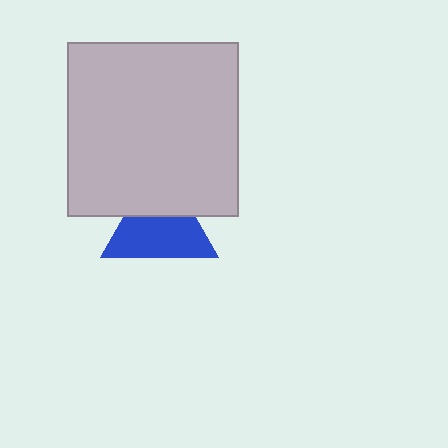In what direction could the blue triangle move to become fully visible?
The blue triangle could move down. That would shift it out from behind the light gray rectangle entirely.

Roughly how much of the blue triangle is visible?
About half of it is visible (roughly 62%).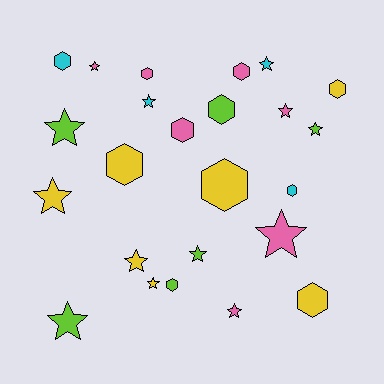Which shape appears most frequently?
Star, with 13 objects.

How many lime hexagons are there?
There are 2 lime hexagons.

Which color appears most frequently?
Yellow, with 7 objects.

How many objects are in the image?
There are 24 objects.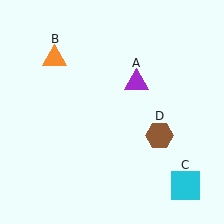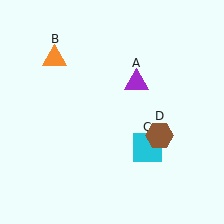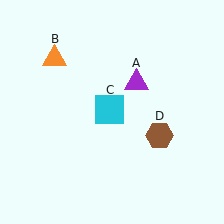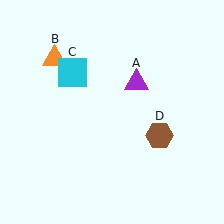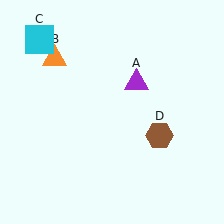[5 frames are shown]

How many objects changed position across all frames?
1 object changed position: cyan square (object C).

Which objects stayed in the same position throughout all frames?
Purple triangle (object A) and orange triangle (object B) and brown hexagon (object D) remained stationary.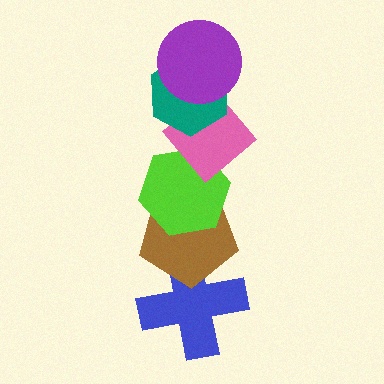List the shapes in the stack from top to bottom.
From top to bottom: the purple circle, the teal hexagon, the pink diamond, the lime hexagon, the brown pentagon, the blue cross.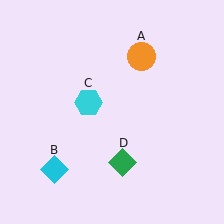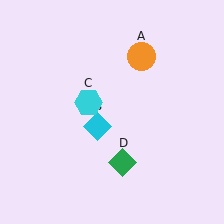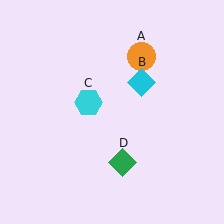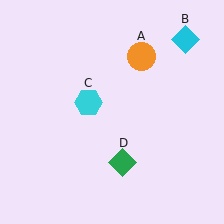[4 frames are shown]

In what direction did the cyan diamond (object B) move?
The cyan diamond (object B) moved up and to the right.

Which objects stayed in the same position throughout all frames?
Orange circle (object A) and cyan hexagon (object C) and green diamond (object D) remained stationary.